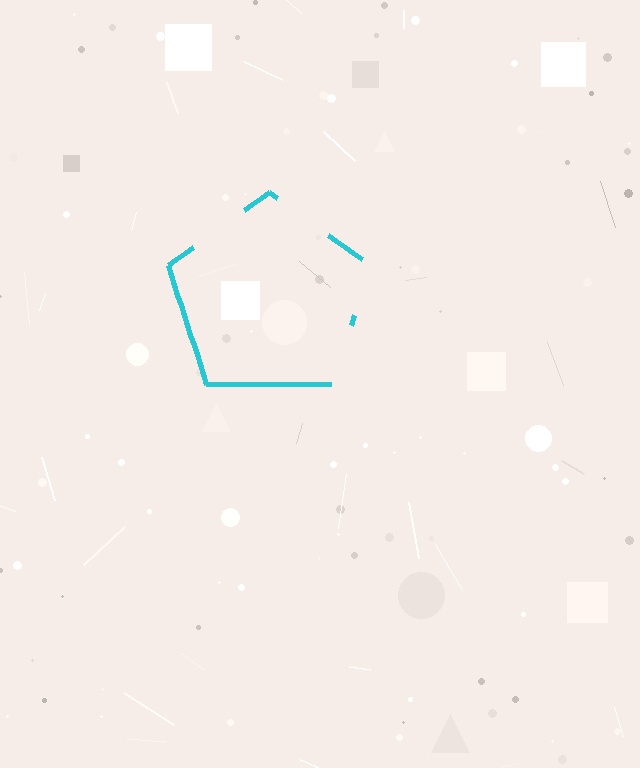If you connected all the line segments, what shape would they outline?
They would outline a pentagon.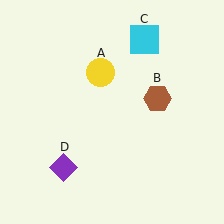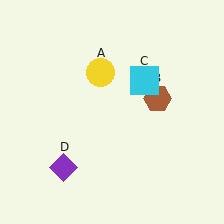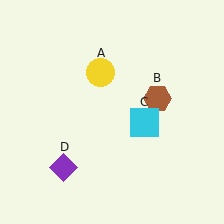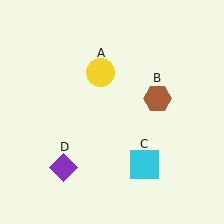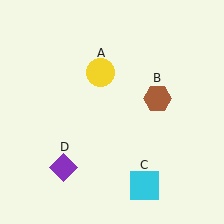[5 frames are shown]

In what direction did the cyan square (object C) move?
The cyan square (object C) moved down.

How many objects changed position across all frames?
1 object changed position: cyan square (object C).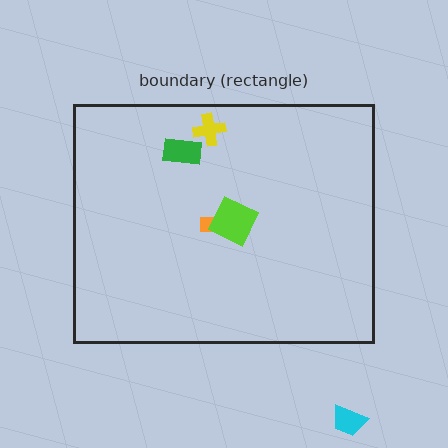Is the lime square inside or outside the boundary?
Inside.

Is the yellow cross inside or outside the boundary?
Inside.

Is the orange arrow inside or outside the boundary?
Inside.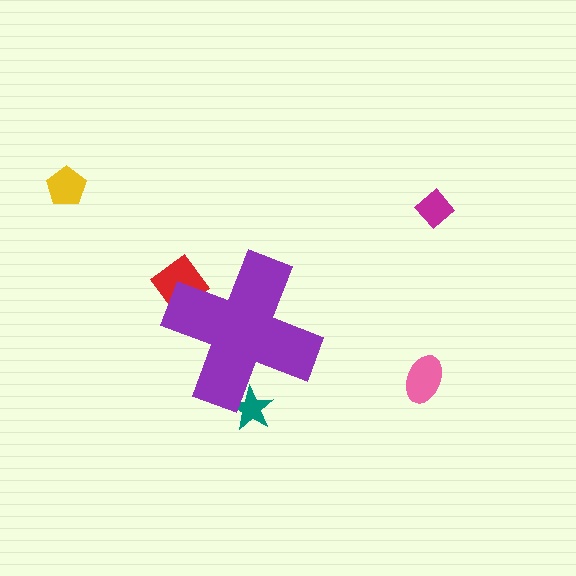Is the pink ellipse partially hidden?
No, the pink ellipse is fully visible.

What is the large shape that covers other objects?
A purple cross.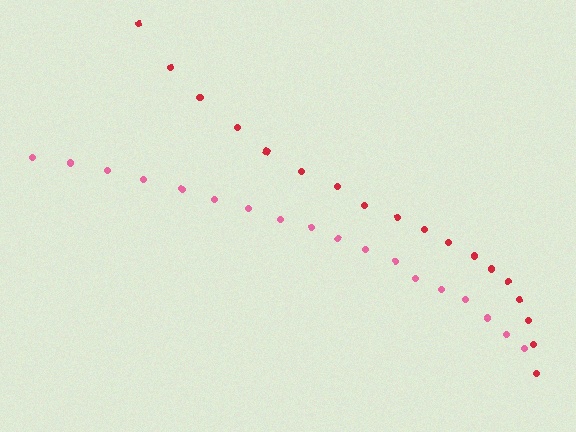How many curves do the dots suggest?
There are 2 distinct paths.